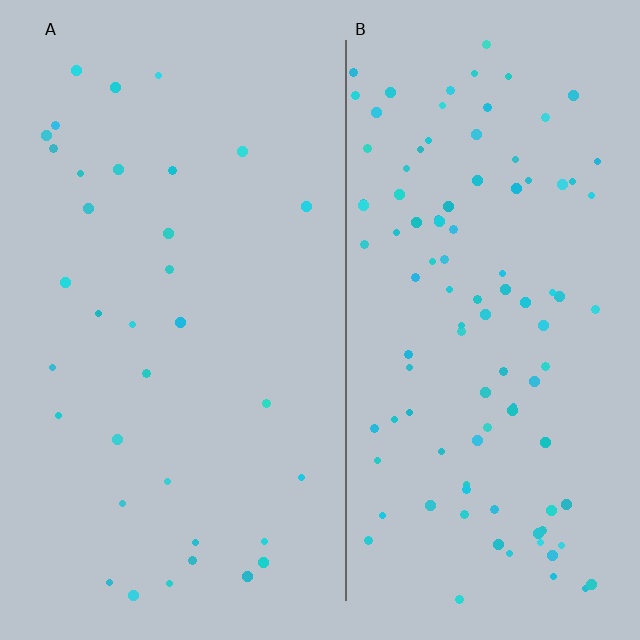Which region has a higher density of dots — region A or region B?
B (the right).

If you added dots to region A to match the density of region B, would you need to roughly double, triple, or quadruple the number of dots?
Approximately triple.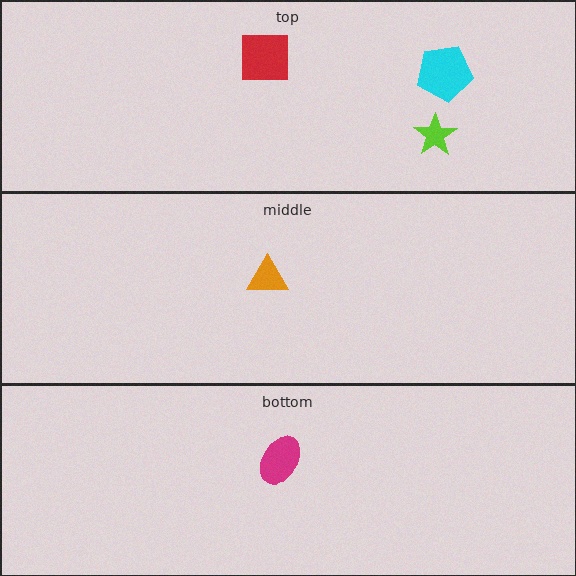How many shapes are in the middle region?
1.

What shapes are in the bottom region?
The magenta ellipse.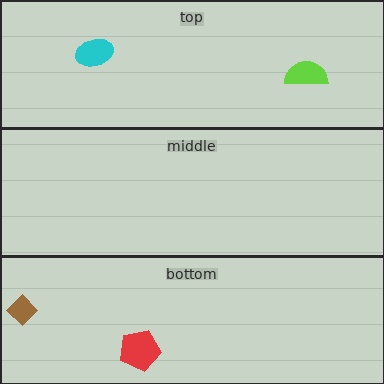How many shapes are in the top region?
2.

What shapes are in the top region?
The lime semicircle, the cyan ellipse.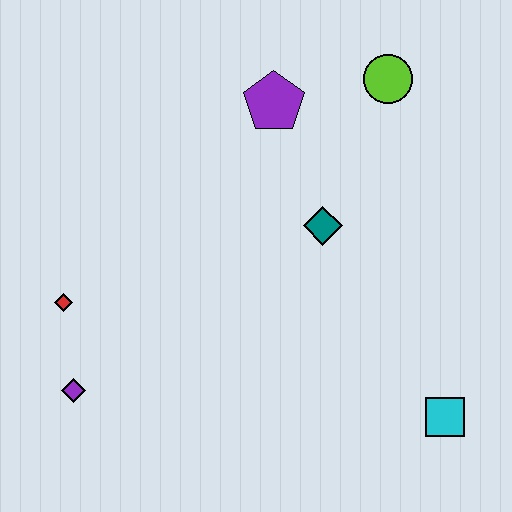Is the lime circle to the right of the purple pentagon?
Yes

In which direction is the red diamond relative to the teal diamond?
The red diamond is to the left of the teal diamond.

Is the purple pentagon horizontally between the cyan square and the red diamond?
Yes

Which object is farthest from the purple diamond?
The lime circle is farthest from the purple diamond.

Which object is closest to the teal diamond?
The purple pentagon is closest to the teal diamond.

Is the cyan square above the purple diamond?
No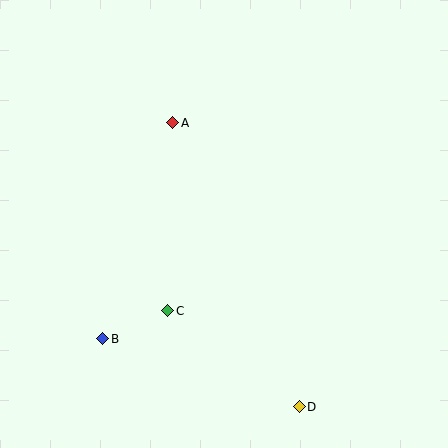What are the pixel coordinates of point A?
Point A is at (172, 123).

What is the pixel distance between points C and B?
The distance between C and B is 70 pixels.